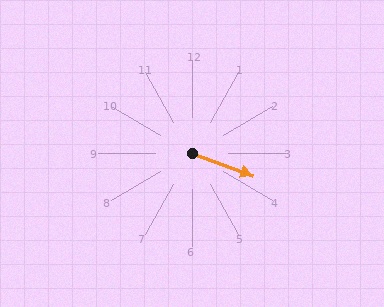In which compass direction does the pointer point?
East.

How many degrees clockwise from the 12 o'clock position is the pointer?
Approximately 110 degrees.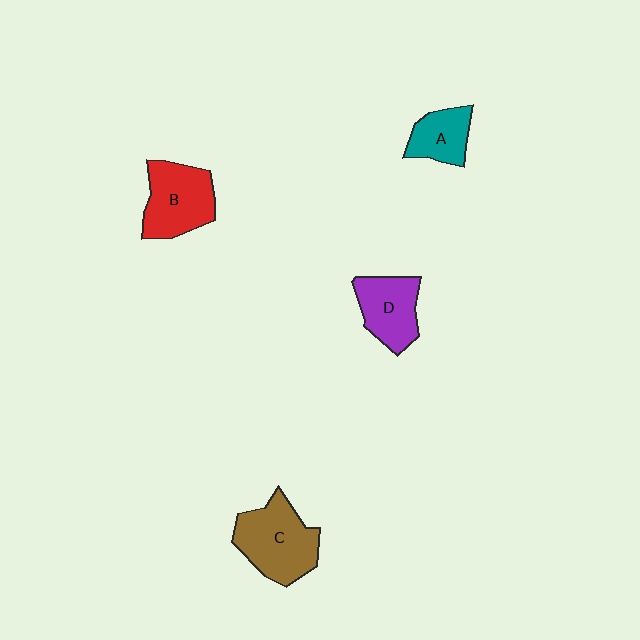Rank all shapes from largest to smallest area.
From largest to smallest: C (brown), B (red), D (purple), A (teal).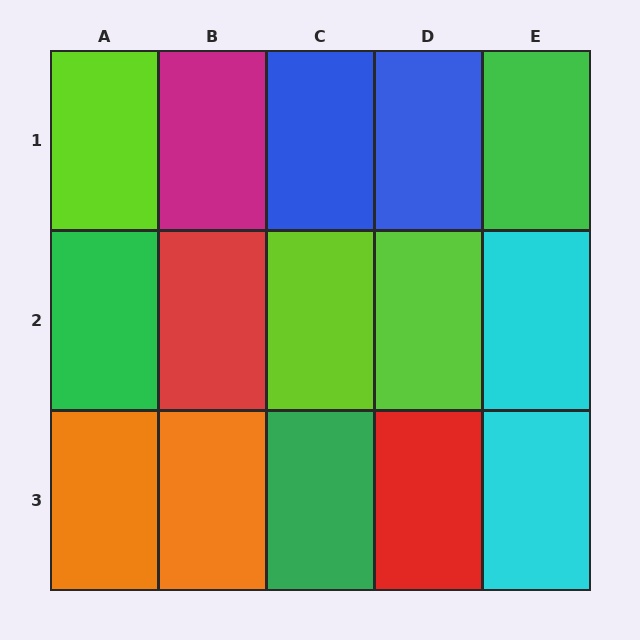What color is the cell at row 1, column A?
Lime.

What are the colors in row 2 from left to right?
Green, red, lime, lime, cyan.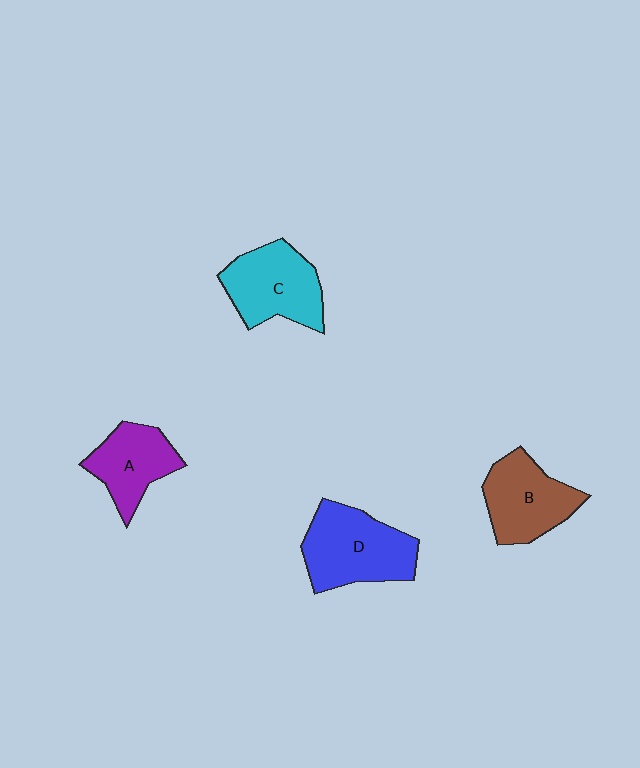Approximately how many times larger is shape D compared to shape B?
Approximately 1.2 times.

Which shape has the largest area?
Shape D (blue).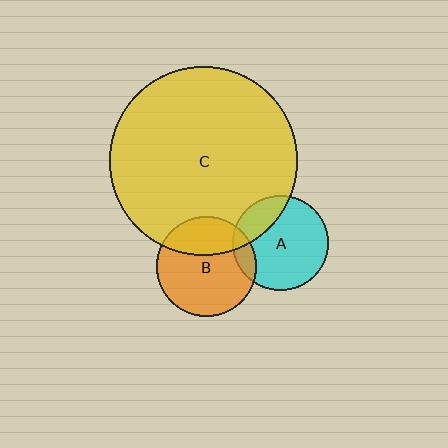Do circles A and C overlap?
Yes.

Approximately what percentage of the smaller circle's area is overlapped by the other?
Approximately 20%.